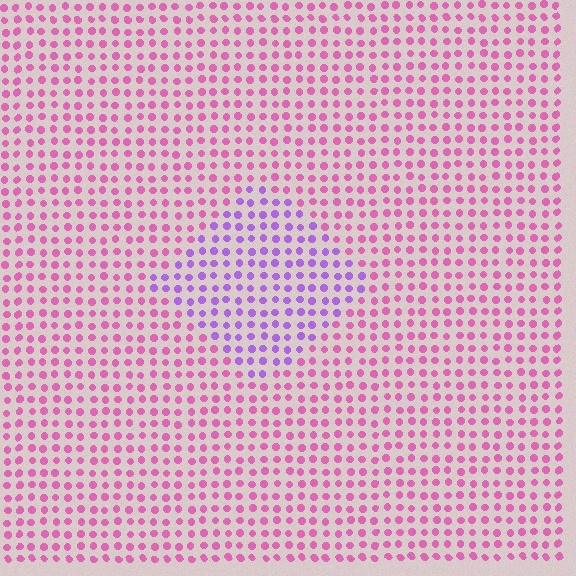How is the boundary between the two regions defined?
The boundary is defined purely by a slight shift in hue (about 45 degrees). Spacing, size, and orientation are identical on both sides.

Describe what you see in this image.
The image is filled with small pink elements in a uniform arrangement. A diamond-shaped region is visible where the elements are tinted to a slightly different hue, forming a subtle color boundary.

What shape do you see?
I see a diamond.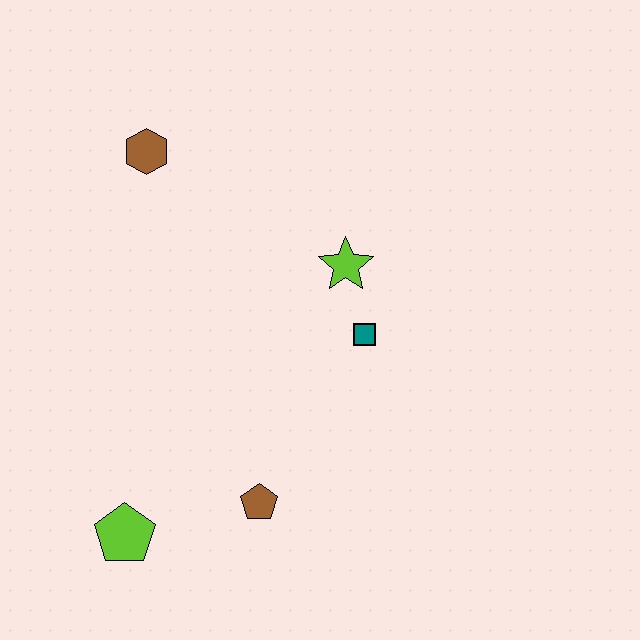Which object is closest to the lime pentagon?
The brown pentagon is closest to the lime pentagon.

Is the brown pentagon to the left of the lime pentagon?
No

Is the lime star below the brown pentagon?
No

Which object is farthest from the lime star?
The lime pentagon is farthest from the lime star.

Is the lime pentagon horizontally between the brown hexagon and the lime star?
No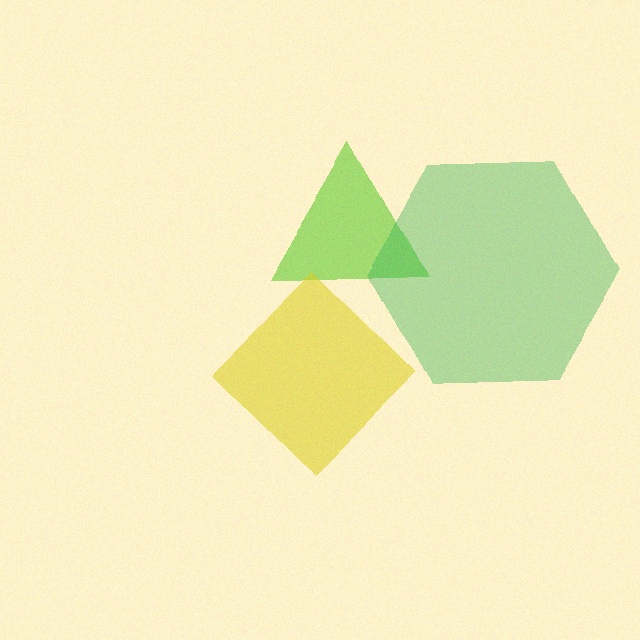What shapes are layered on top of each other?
The layered shapes are: a lime triangle, a yellow diamond, a green hexagon.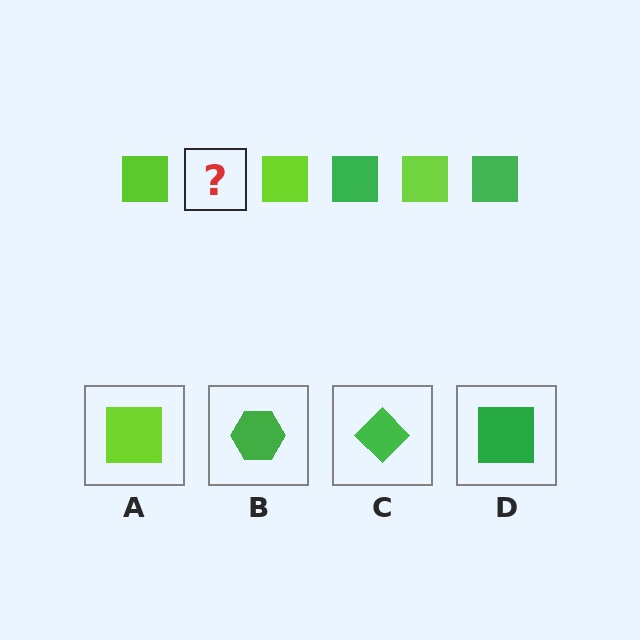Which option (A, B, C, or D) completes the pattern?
D.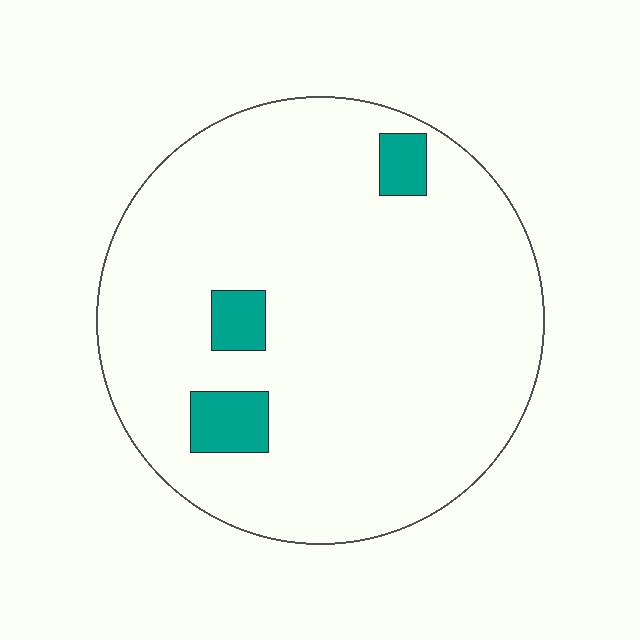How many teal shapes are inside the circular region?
3.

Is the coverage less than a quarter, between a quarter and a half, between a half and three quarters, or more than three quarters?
Less than a quarter.